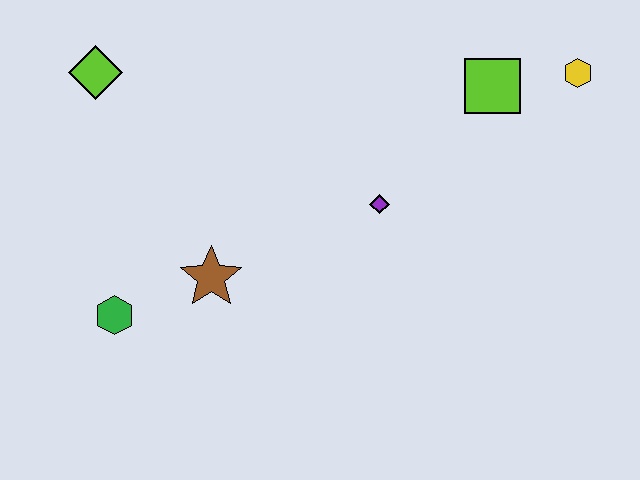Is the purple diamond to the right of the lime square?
No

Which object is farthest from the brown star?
The yellow hexagon is farthest from the brown star.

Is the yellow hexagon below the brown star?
No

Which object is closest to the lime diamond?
The brown star is closest to the lime diamond.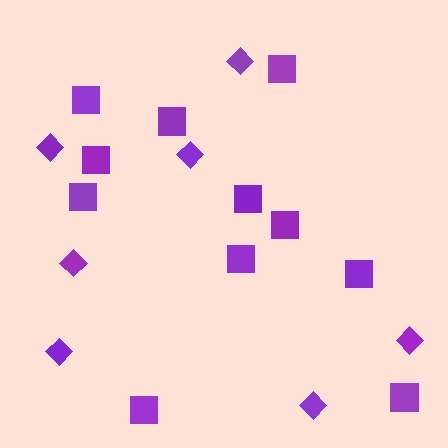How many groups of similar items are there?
There are 2 groups: one group of squares (11) and one group of diamonds (7).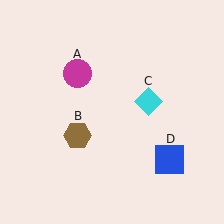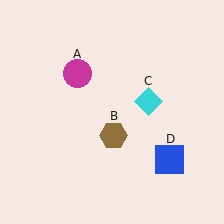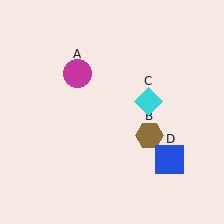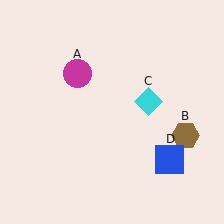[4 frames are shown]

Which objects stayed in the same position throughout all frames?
Magenta circle (object A) and cyan diamond (object C) and blue square (object D) remained stationary.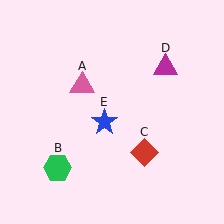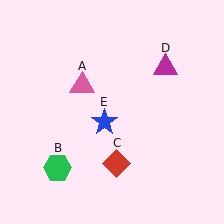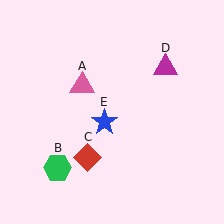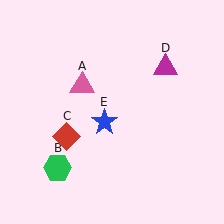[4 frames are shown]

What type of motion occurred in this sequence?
The red diamond (object C) rotated clockwise around the center of the scene.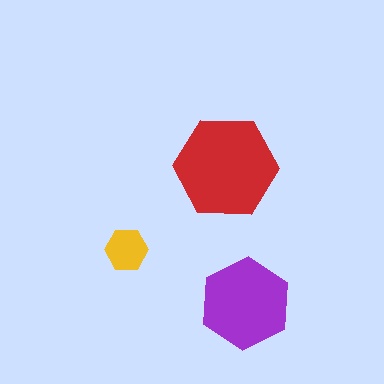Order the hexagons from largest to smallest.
the red one, the purple one, the yellow one.